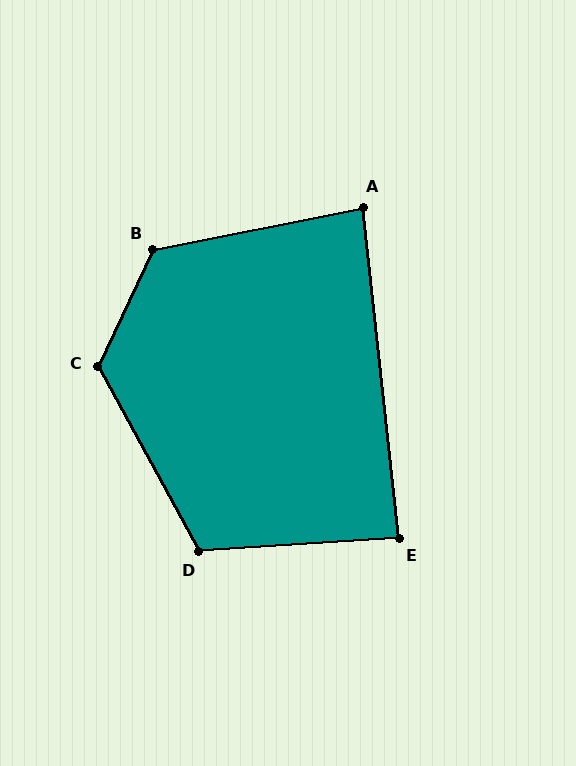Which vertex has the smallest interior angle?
A, at approximately 85 degrees.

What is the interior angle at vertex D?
Approximately 115 degrees (obtuse).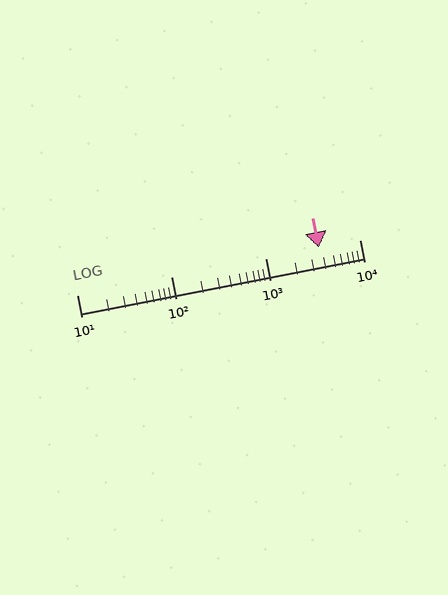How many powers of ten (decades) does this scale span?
The scale spans 3 decades, from 10 to 10000.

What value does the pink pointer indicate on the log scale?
The pointer indicates approximately 3700.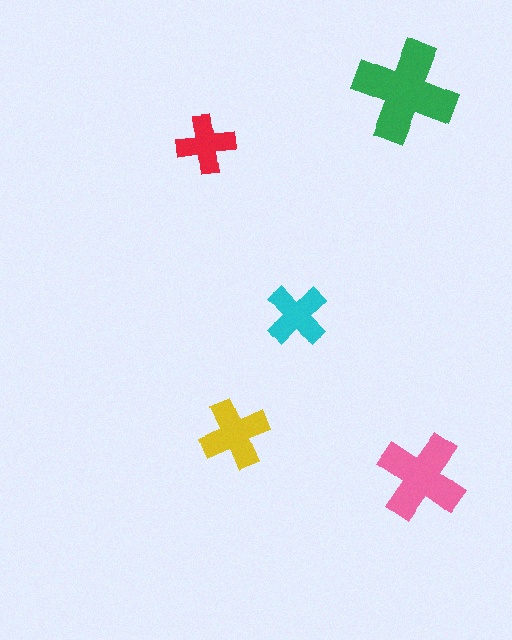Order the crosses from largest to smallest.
the green one, the pink one, the yellow one, the cyan one, the red one.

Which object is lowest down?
The pink cross is bottommost.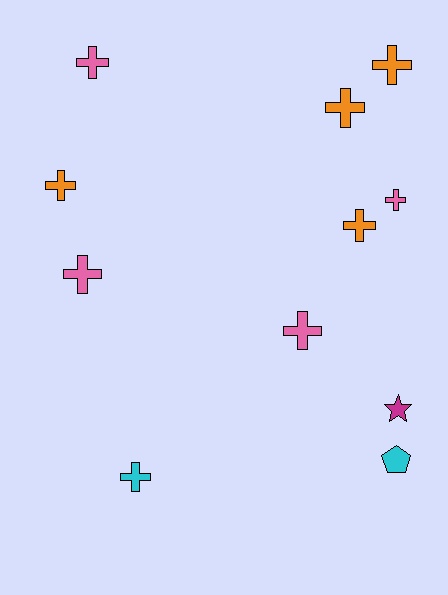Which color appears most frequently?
Orange, with 4 objects.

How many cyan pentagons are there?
There is 1 cyan pentagon.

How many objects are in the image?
There are 11 objects.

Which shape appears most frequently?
Cross, with 9 objects.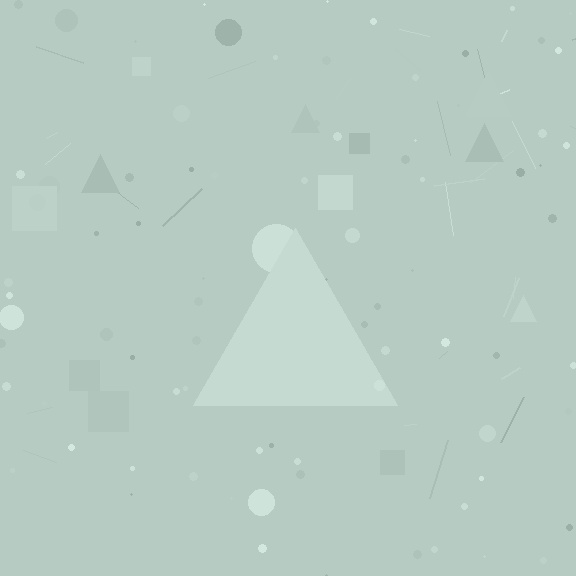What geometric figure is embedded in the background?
A triangle is embedded in the background.